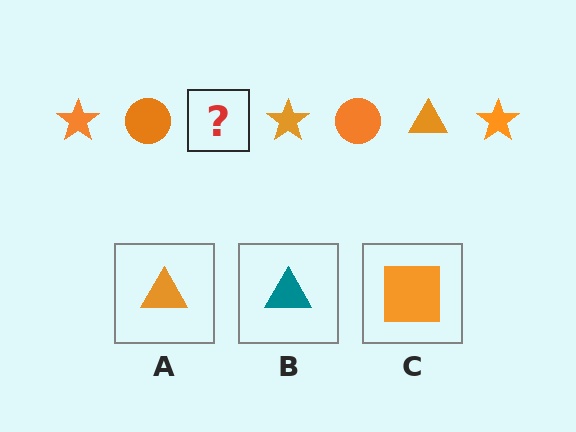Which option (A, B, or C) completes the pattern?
A.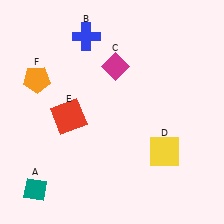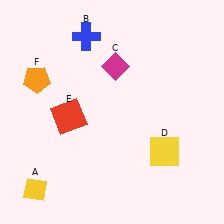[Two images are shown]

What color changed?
The diamond (A) changed from teal in Image 1 to yellow in Image 2.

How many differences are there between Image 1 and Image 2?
There is 1 difference between the two images.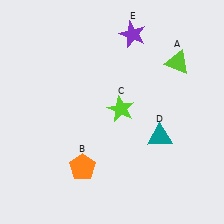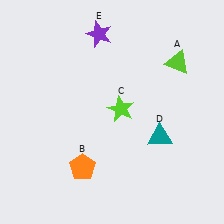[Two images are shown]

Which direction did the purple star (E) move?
The purple star (E) moved left.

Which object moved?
The purple star (E) moved left.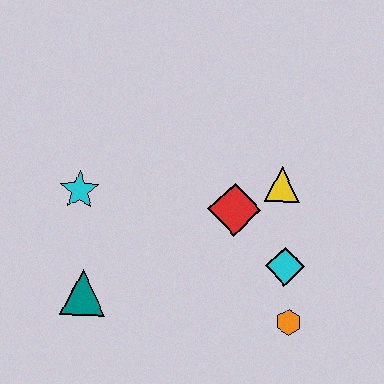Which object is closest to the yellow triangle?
The red diamond is closest to the yellow triangle.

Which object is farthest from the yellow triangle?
The teal triangle is farthest from the yellow triangle.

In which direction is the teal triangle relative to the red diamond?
The teal triangle is to the left of the red diamond.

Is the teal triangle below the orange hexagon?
No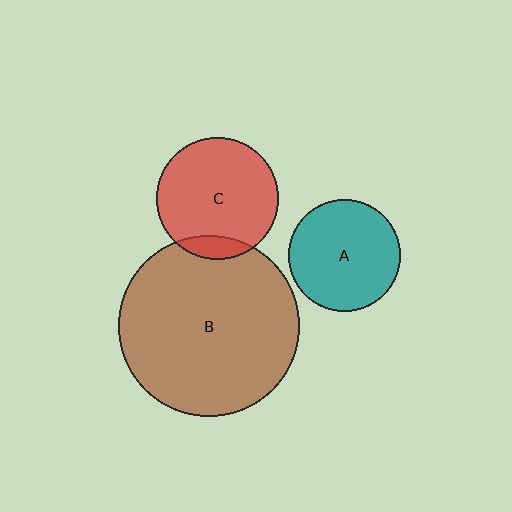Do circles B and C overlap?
Yes.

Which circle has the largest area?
Circle B (brown).